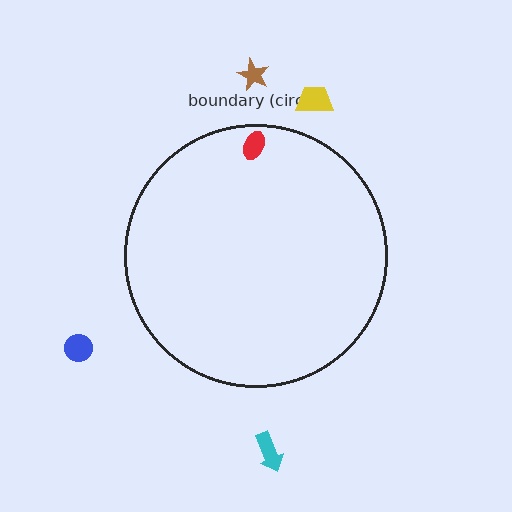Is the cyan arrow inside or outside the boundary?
Outside.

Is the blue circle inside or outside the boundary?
Outside.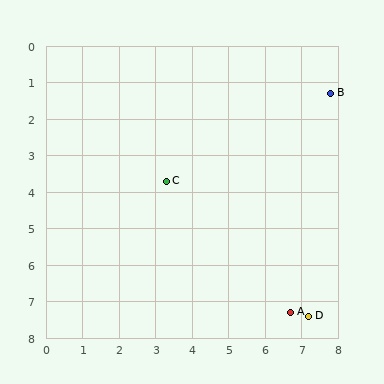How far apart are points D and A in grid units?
Points D and A are about 0.5 grid units apart.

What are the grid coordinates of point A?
Point A is at approximately (6.7, 7.3).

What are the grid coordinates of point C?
Point C is at approximately (3.3, 3.7).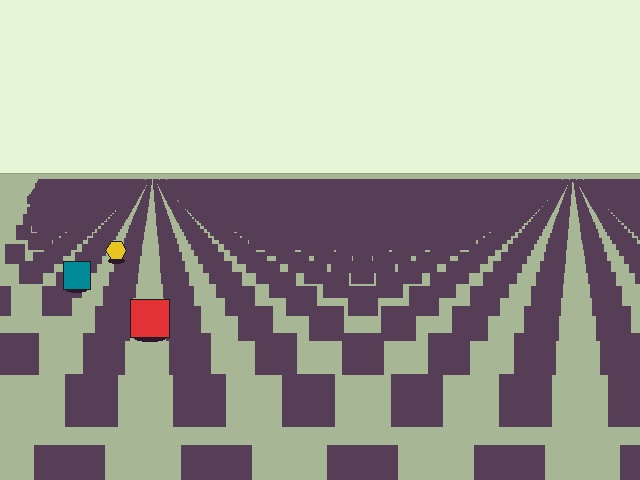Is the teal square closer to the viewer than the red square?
No. The red square is closer — you can tell from the texture gradient: the ground texture is coarser near it.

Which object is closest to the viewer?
The red square is closest. The texture marks near it are larger and more spread out.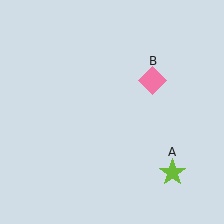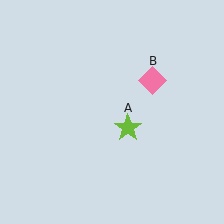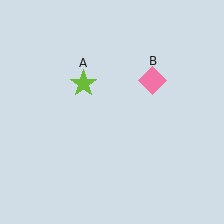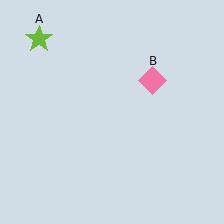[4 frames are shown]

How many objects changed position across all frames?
1 object changed position: lime star (object A).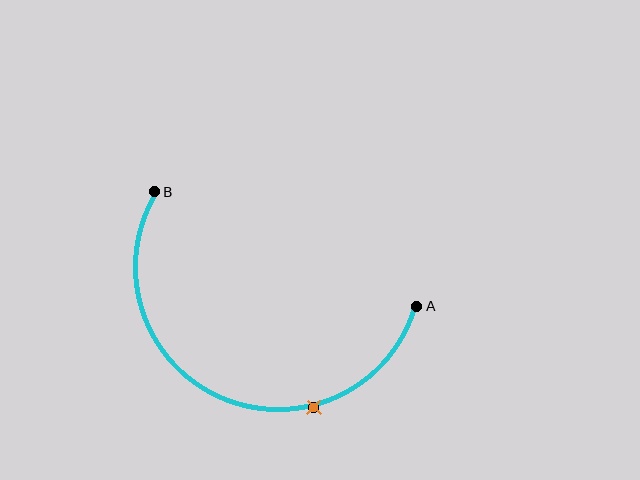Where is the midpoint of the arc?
The arc midpoint is the point on the curve farthest from the straight line joining A and B. It sits below that line.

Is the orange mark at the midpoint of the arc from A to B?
No. The orange mark lies on the arc but is closer to endpoint A. The arc midpoint would be at the point on the curve equidistant along the arc from both A and B.